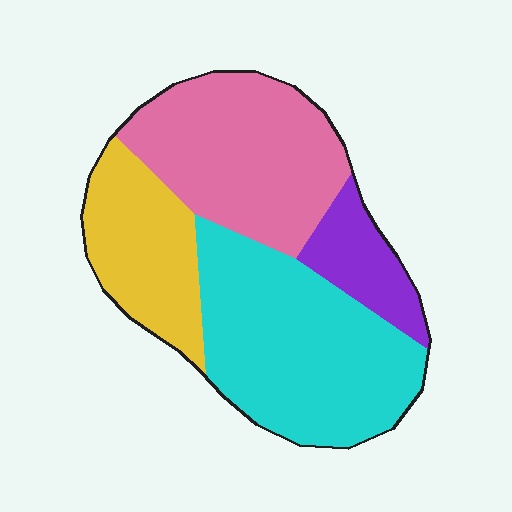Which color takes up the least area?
Purple, at roughly 10%.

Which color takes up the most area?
Cyan, at roughly 40%.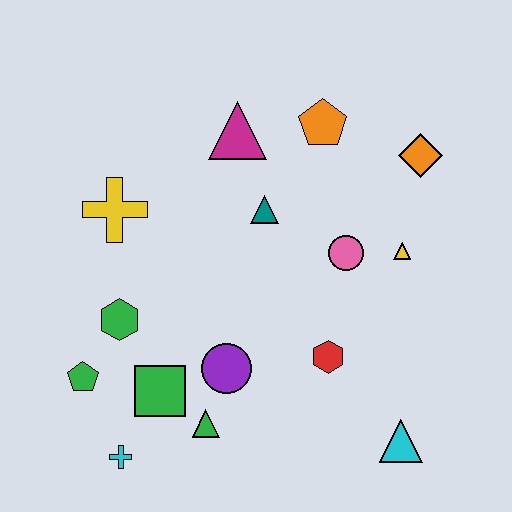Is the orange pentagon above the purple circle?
Yes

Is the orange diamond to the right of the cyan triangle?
Yes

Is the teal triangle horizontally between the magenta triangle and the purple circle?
No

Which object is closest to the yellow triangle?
The pink circle is closest to the yellow triangle.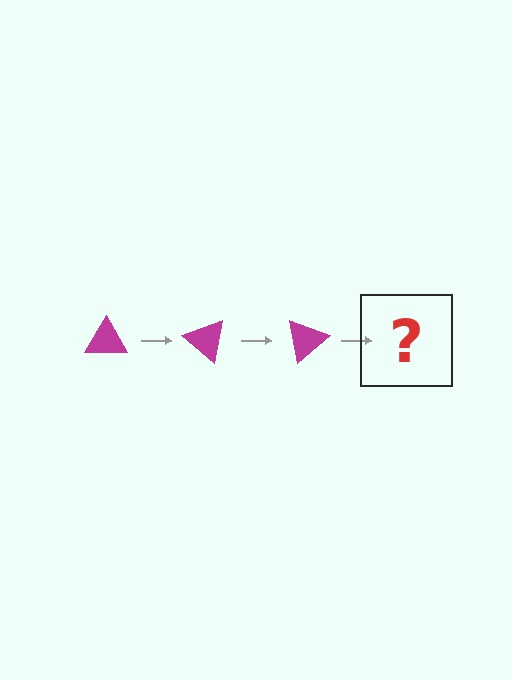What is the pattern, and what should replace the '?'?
The pattern is that the triangle rotates 40 degrees each step. The '?' should be a magenta triangle rotated 120 degrees.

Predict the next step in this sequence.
The next step is a magenta triangle rotated 120 degrees.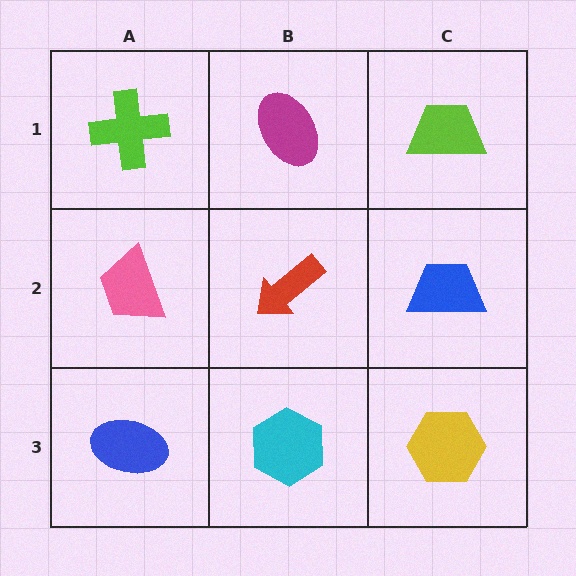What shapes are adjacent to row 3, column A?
A pink trapezoid (row 2, column A), a cyan hexagon (row 3, column B).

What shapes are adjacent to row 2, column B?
A magenta ellipse (row 1, column B), a cyan hexagon (row 3, column B), a pink trapezoid (row 2, column A), a blue trapezoid (row 2, column C).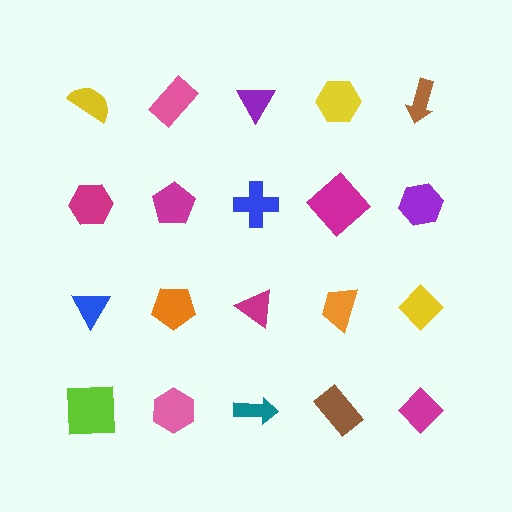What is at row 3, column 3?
A magenta triangle.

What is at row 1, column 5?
A brown arrow.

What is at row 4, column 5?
A magenta diamond.